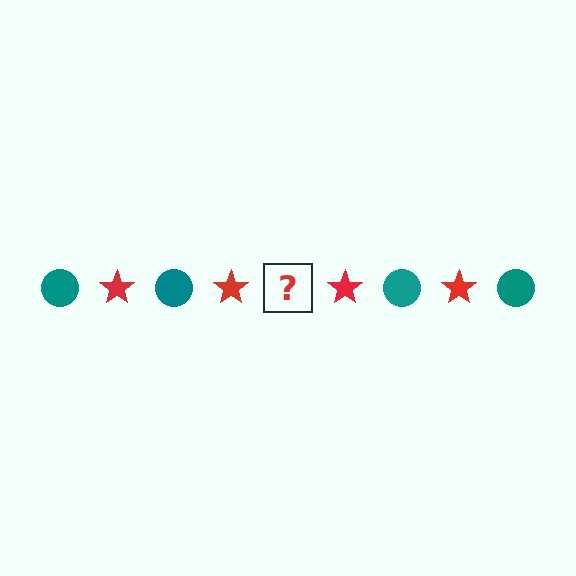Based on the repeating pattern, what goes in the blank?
The blank should be a teal circle.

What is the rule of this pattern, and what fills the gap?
The rule is that the pattern alternates between teal circle and red star. The gap should be filled with a teal circle.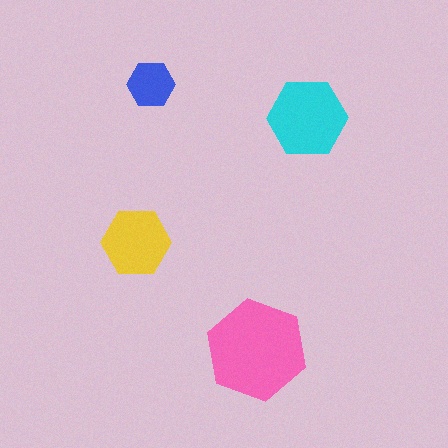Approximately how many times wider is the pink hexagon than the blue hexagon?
About 2 times wider.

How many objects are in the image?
There are 4 objects in the image.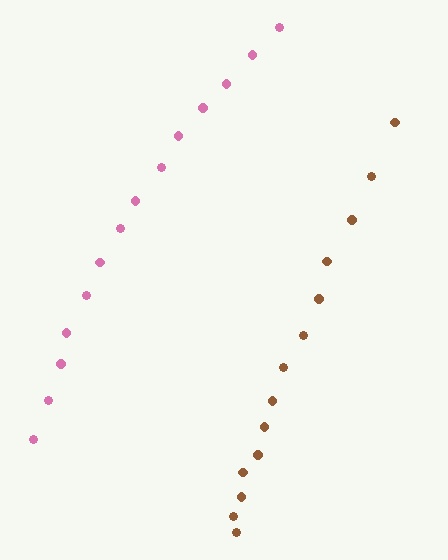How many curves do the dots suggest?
There are 2 distinct paths.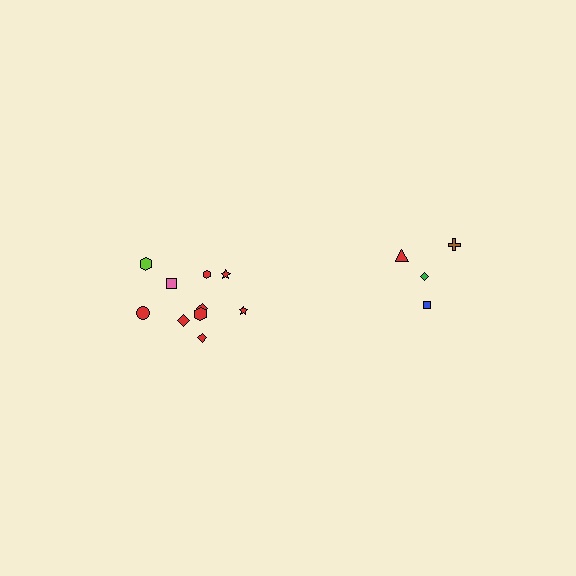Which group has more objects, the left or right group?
The left group.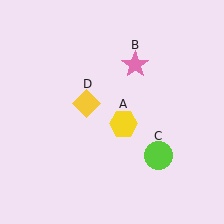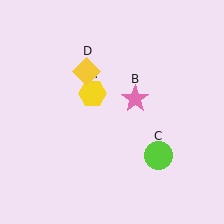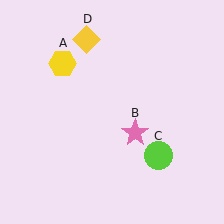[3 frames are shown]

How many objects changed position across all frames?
3 objects changed position: yellow hexagon (object A), pink star (object B), yellow diamond (object D).